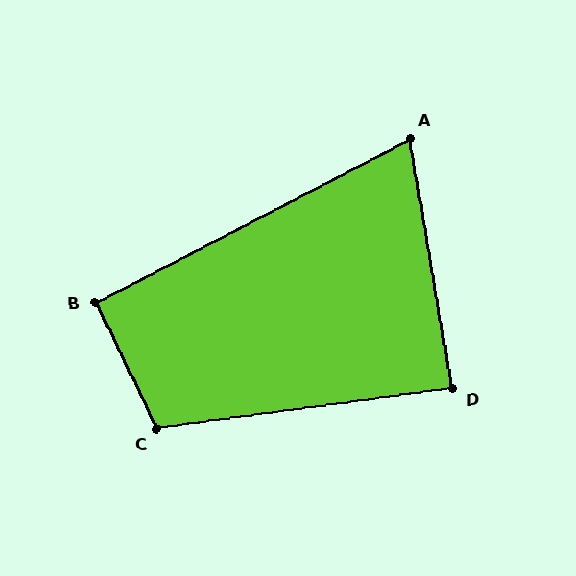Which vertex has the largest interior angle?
C, at approximately 108 degrees.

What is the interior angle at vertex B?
Approximately 92 degrees (approximately right).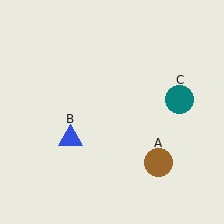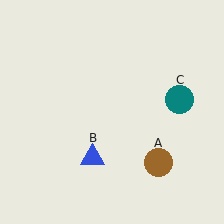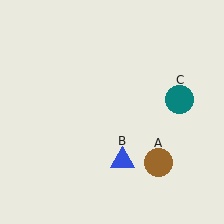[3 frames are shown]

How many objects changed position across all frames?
1 object changed position: blue triangle (object B).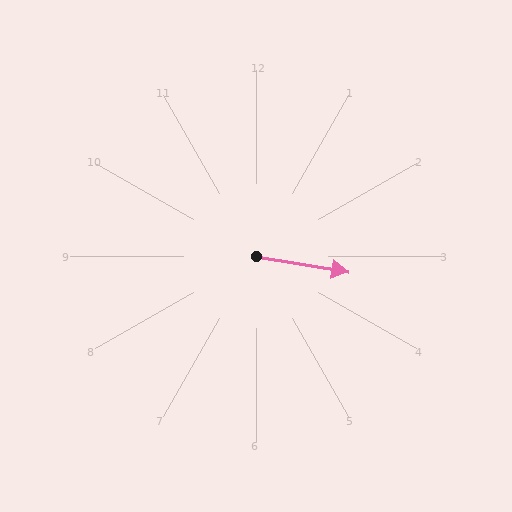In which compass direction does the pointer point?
East.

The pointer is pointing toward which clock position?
Roughly 3 o'clock.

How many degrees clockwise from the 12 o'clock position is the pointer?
Approximately 100 degrees.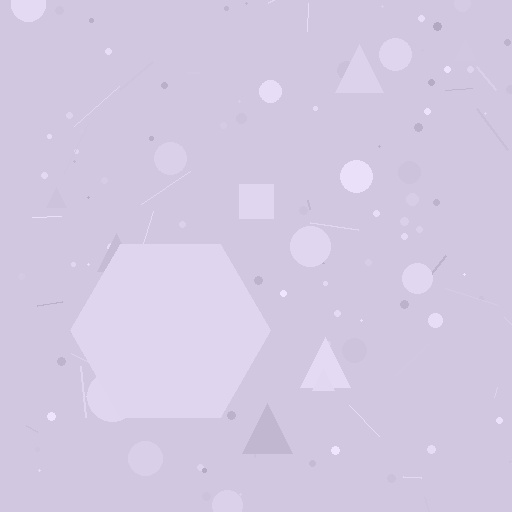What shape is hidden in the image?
A hexagon is hidden in the image.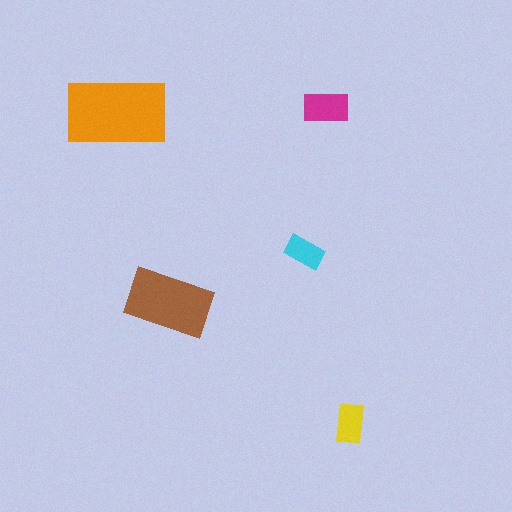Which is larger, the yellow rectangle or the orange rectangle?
The orange one.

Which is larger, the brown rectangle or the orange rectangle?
The orange one.